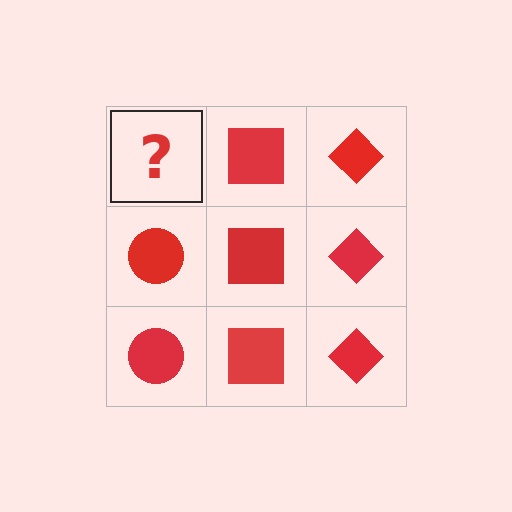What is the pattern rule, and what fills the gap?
The rule is that each column has a consistent shape. The gap should be filled with a red circle.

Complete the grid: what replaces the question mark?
The question mark should be replaced with a red circle.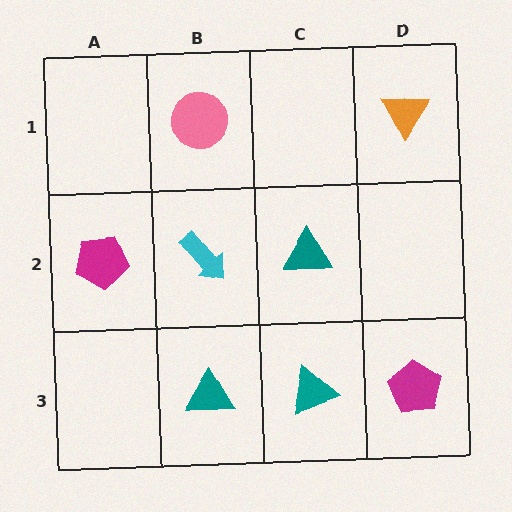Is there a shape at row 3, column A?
No, that cell is empty.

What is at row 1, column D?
An orange triangle.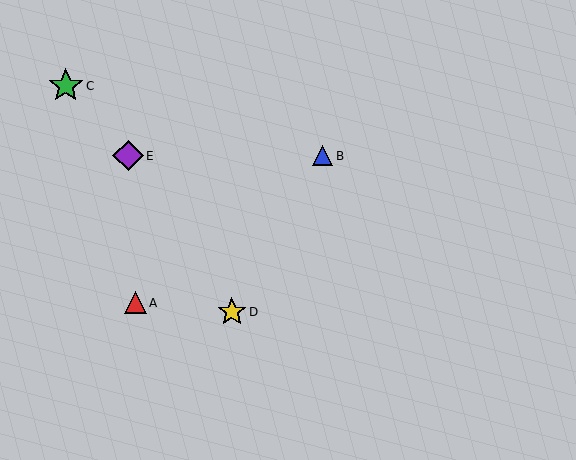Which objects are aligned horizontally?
Objects B, E are aligned horizontally.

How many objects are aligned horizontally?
2 objects (B, E) are aligned horizontally.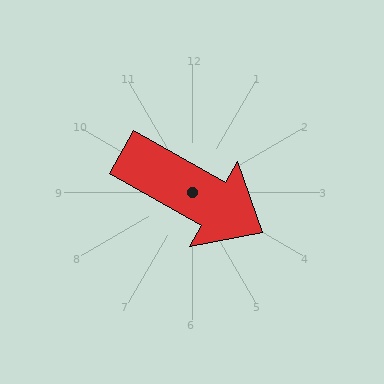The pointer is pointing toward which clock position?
Roughly 4 o'clock.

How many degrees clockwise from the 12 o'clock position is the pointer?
Approximately 120 degrees.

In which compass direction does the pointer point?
Southeast.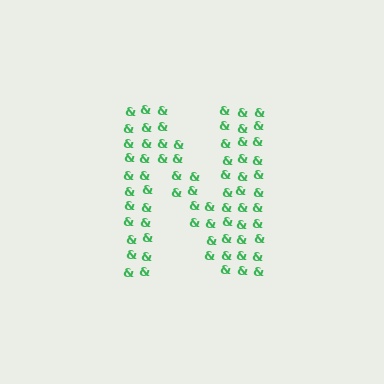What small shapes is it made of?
It is made of small ampersands.